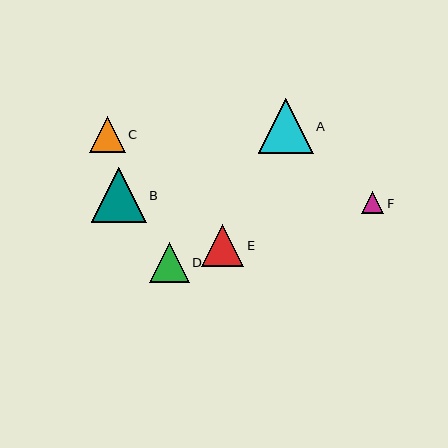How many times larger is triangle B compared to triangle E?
Triangle B is approximately 1.3 times the size of triangle E.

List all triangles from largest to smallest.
From largest to smallest: B, A, E, D, C, F.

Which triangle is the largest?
Triangle B is the largest with a size of approximately 55 pixels.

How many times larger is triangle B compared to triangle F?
Triangle B is approximately 2.5 times the size of triangle F.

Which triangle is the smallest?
Triangle F is the smallest with a size of approximately 22 pixels.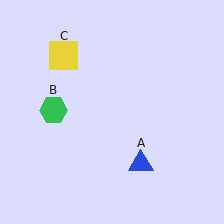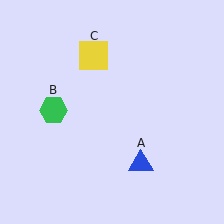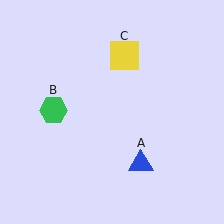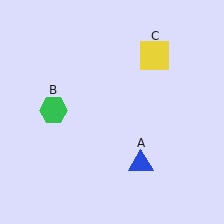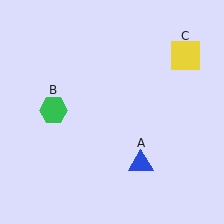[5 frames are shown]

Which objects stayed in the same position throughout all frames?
Blue triangle (object A) and green hexagon (object B) remained stationary.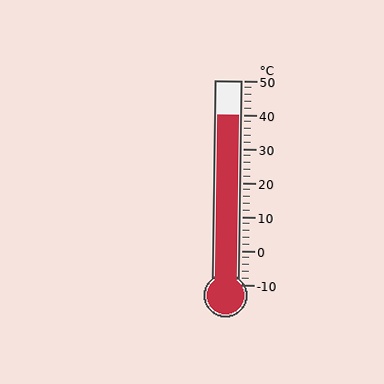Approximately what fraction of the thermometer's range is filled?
The thermometer is filled to approximately 85% of its range.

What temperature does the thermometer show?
The thermometer shows approximately 40°C.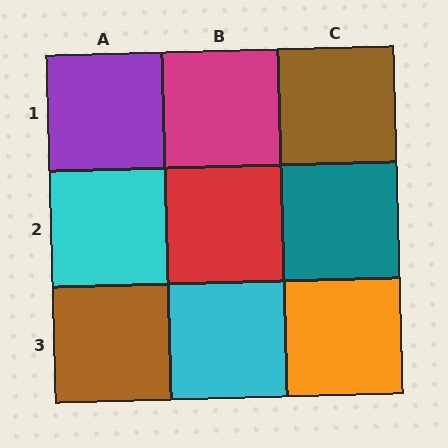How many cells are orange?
1 cell is orange.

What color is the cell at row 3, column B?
Cyan.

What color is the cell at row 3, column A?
Brown.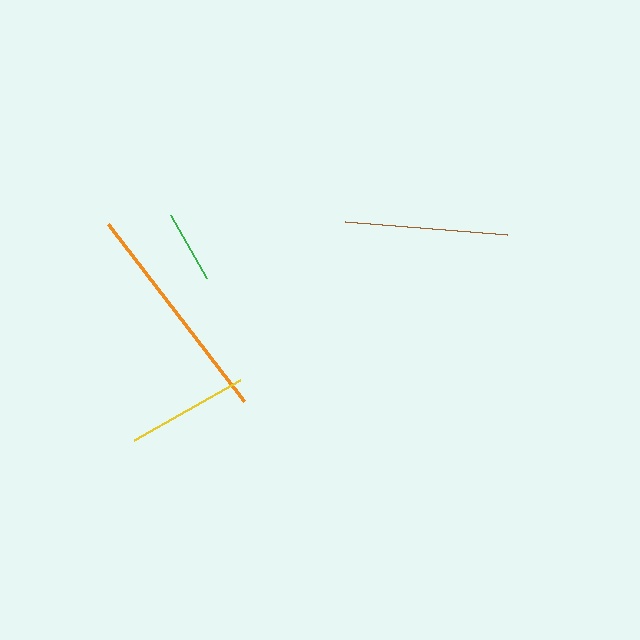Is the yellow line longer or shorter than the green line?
The yellow line is longer than the green line.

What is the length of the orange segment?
The orange segment is approximately 223 pixels long.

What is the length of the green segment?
The green segment is approximately 72 pixels long.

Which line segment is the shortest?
The green line is the shortest at approximately 72 pixels.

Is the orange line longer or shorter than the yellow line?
The orange line is longer than the yellow line.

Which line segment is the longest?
The orange line is the longest at approximately 223 pixels.